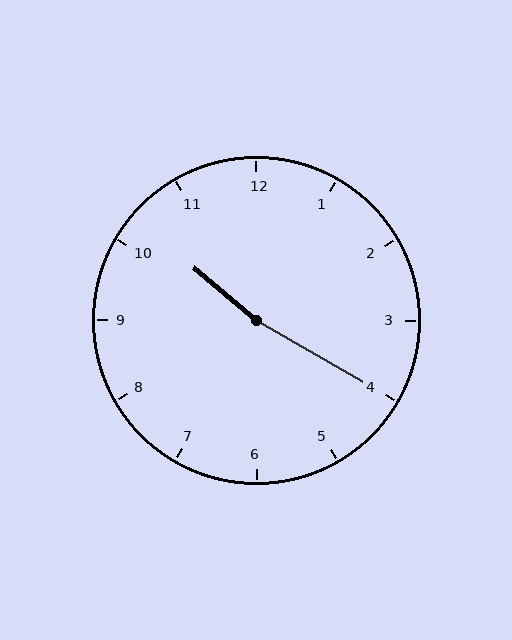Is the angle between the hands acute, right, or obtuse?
It is obtuse.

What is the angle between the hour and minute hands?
Approximately 170 degrees.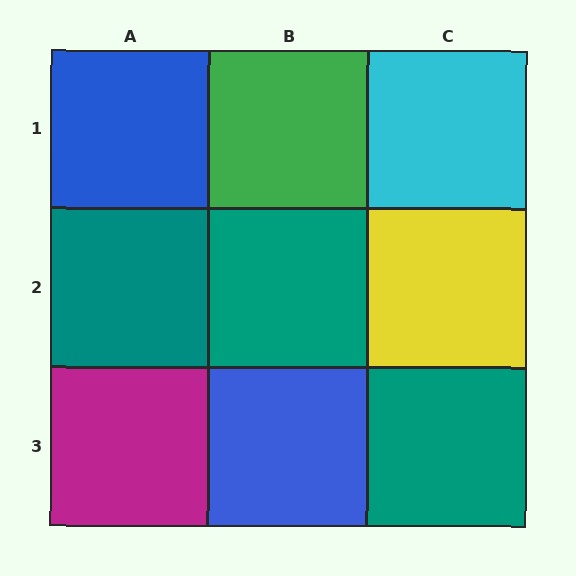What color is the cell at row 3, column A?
Magenta.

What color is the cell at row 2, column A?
Teal.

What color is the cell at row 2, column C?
Yellow.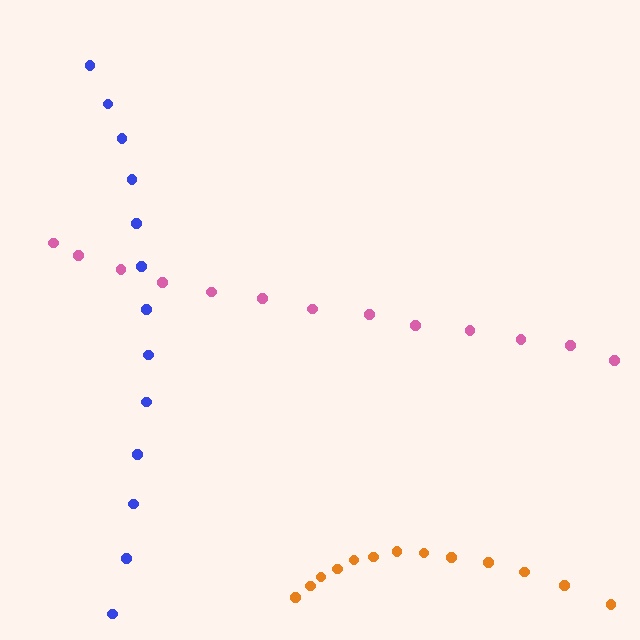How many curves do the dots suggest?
There are 3 distinct paths.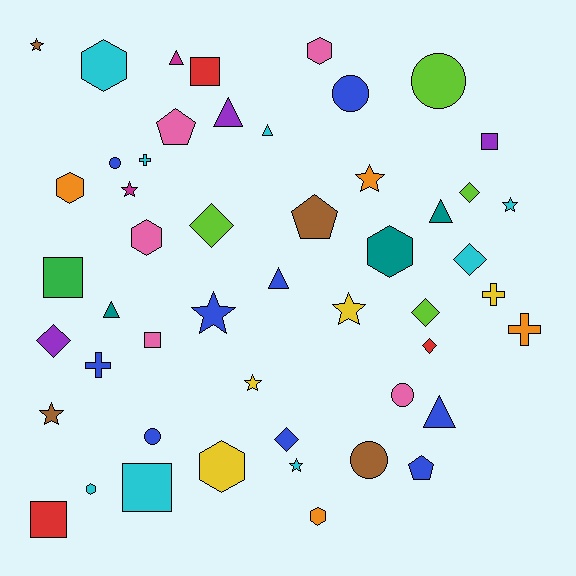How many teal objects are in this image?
There are 3 teal objects.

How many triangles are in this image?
There are 7 triangles.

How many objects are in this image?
There are 50 objects.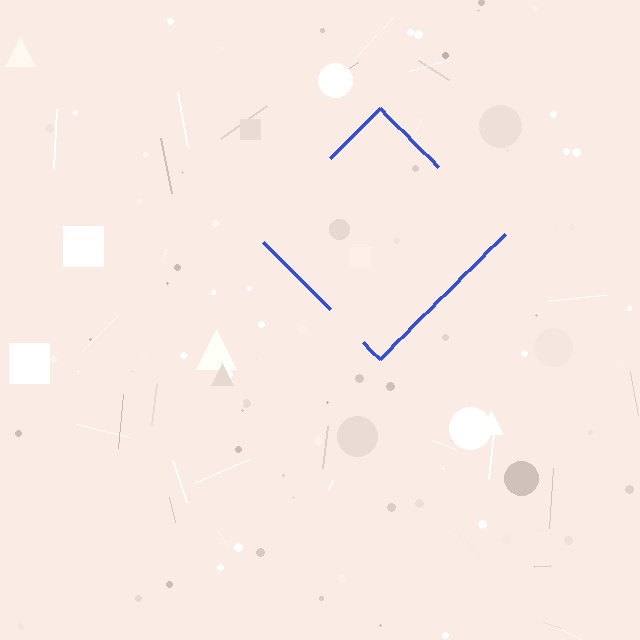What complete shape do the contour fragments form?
The contour fragments form a diamond.